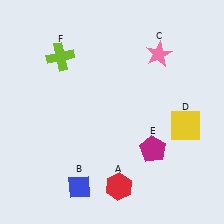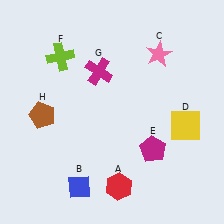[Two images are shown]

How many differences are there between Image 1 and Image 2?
There are 2 differences between the two images.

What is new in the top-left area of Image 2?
A magenta cross (G) was added in the top-left area of Image 2.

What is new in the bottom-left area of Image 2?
A brown pentagon (H) was added in the bottom-left area of Image 2.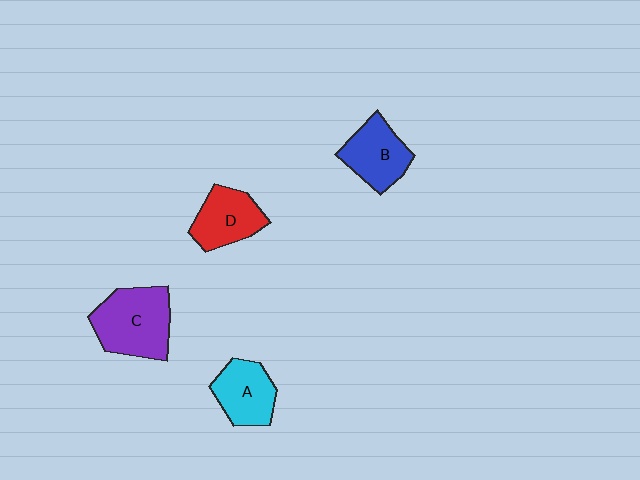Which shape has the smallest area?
Shape D (red).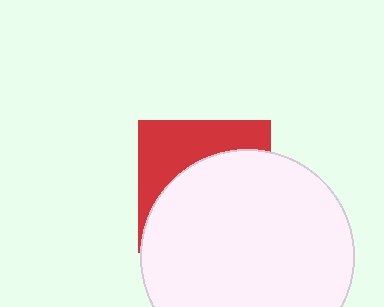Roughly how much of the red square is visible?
A small part of it is visible (roughly 37%).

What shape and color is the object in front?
The object in front is a white circle.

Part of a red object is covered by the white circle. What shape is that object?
It is a square.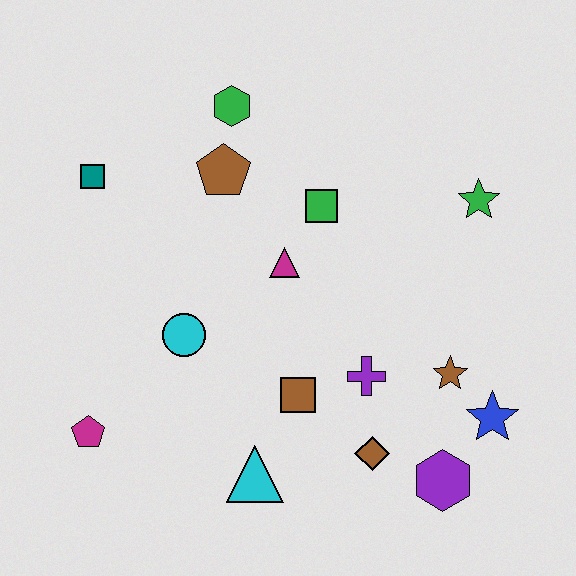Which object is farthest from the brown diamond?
The teal square is farthest from the brown diamond.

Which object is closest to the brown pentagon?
The green hexagon is closest to the brown pentagon.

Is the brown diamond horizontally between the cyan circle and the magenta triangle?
No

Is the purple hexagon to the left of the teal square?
No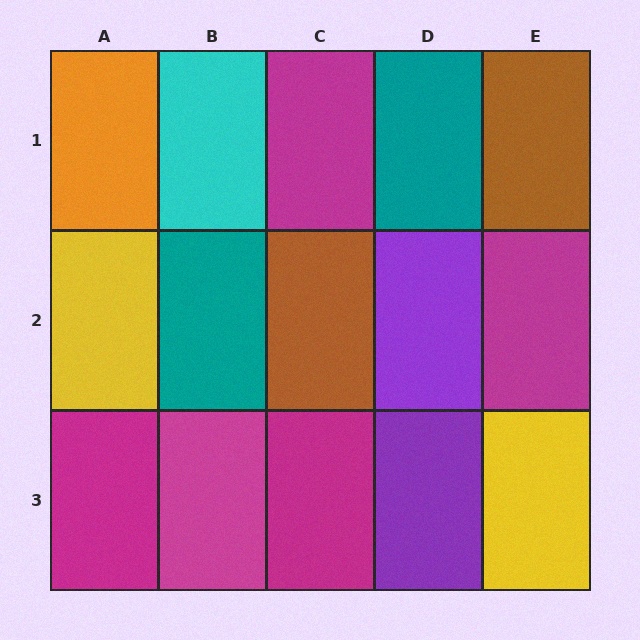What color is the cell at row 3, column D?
Purple.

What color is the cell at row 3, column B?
Magenta.